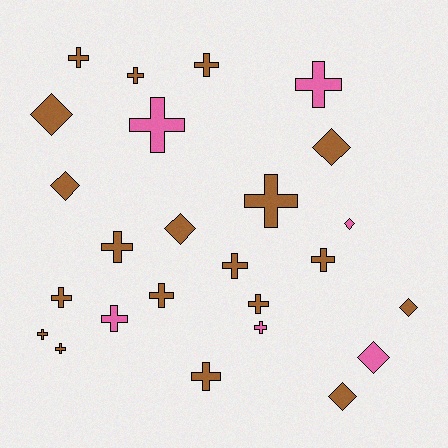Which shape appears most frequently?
Cross, with 17 objects.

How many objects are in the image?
There are 25 objects.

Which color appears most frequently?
Brown, with 19 objects.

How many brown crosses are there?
There are 13 brown crosses.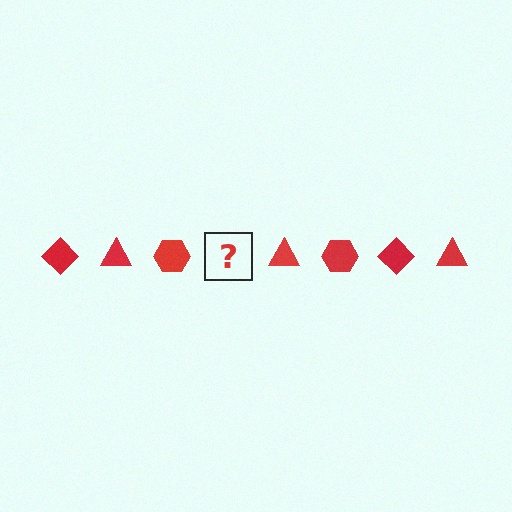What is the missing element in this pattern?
The missing element is a red diamond.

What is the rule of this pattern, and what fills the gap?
The rule is that the pattern cycles through diamond, triangle, hexagon shapes in red. The gap should be filled with a red diamond.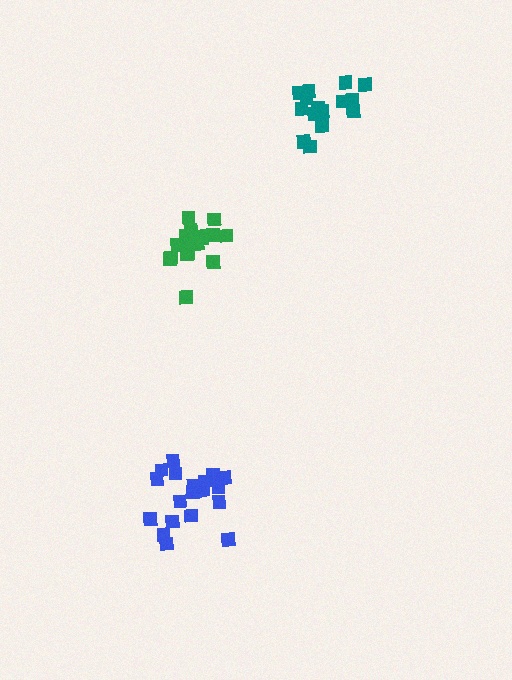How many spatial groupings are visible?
There are 3 spatial groupings.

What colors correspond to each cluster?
The clusters are colored: green, blue, teal.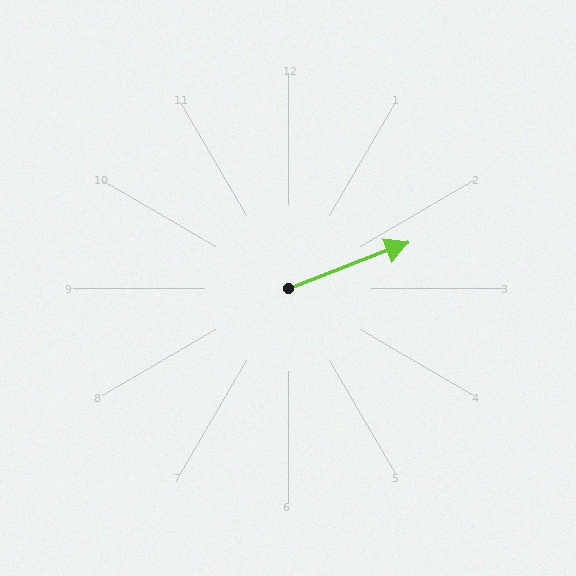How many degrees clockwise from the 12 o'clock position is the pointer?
Approximately 69 degrees.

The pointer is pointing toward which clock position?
Roughly 2 o'clock.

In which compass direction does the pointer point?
East.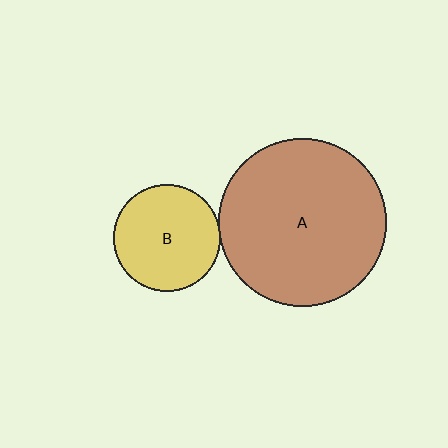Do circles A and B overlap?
Yes.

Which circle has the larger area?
Circle A (brown).